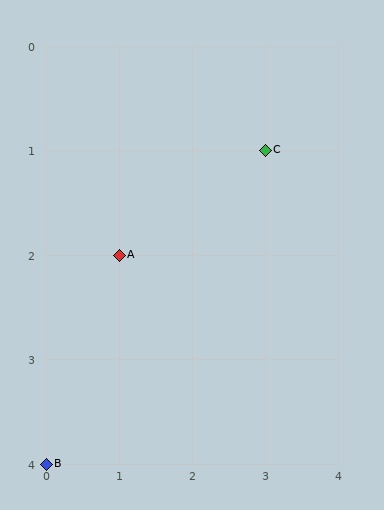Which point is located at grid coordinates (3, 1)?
Point C is at (3, 1).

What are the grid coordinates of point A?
Point A is at grid coordinates (1, 2).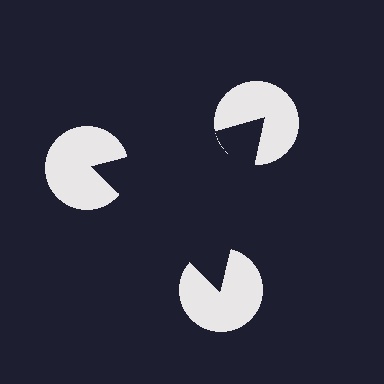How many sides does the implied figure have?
3 sides.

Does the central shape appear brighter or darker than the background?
It typically appears slightly darker than the background, even though no actual brightness change is drawn.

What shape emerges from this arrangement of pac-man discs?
An illusory triangle — its edges are inferred from the aligned wedge cuts in the pac-man discs, not physically drawn.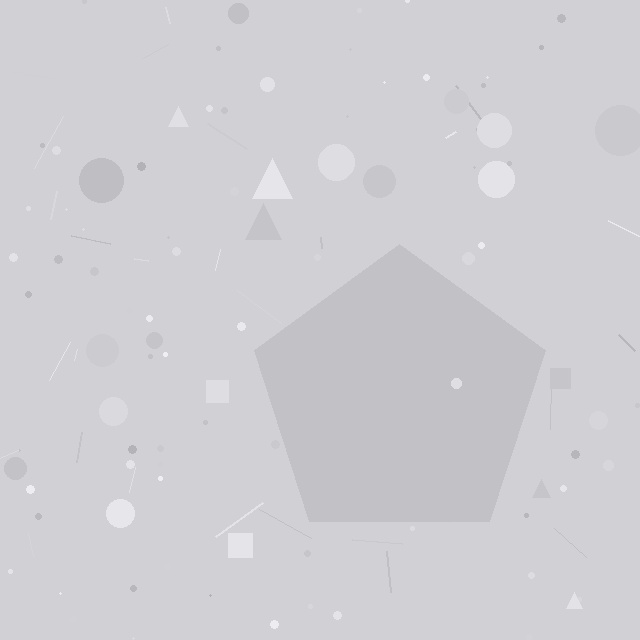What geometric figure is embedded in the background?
A pentagon is embedded in the background.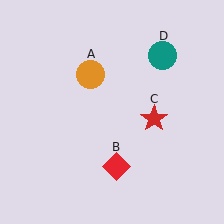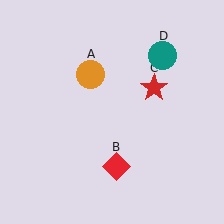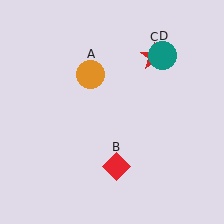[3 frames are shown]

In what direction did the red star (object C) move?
The red star (object C) moved up.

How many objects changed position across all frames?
1 object changed position: red star (object C).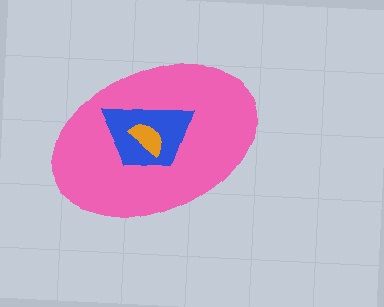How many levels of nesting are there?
3.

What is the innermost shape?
The orange semicircle.